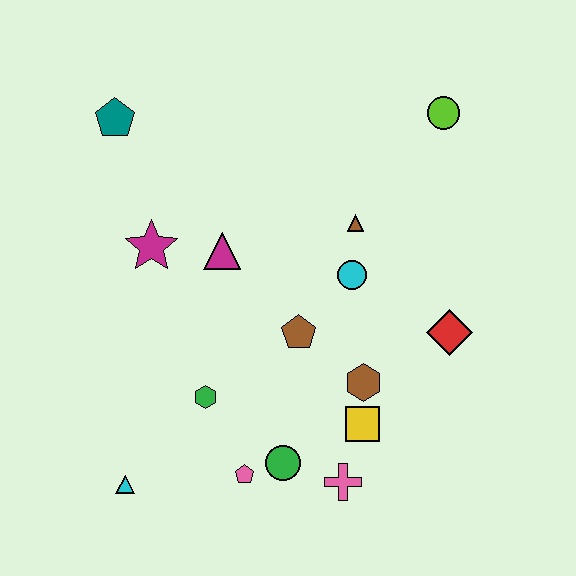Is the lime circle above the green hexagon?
Yes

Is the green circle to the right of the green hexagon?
Yes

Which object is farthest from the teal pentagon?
The pink cross is farthest from the teal pentagon.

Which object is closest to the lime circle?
The brown triangle is closest to the lime circle.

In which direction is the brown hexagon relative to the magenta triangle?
The brown hexagon is to the right of the magenta triangle.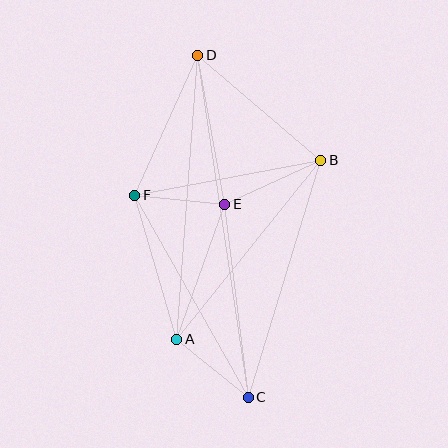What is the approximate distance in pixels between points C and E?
The distance between C and E is approximately 195 pixels.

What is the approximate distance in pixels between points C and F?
The distance between C and F is approximately 232 pixels.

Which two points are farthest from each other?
Points C and D are farthest from each other.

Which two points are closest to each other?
Points E and F are closest to each other.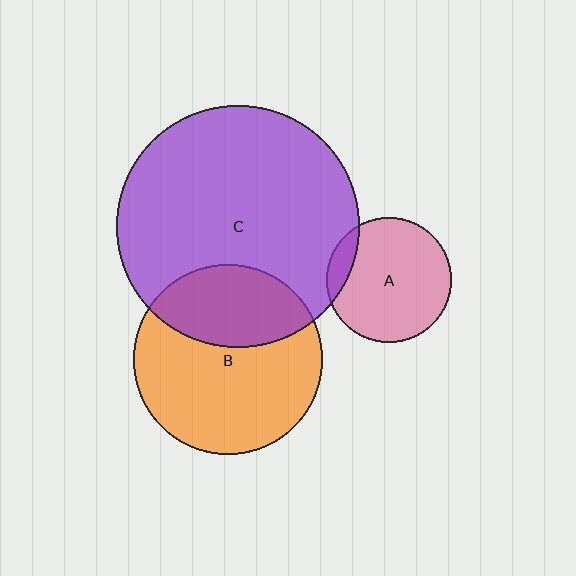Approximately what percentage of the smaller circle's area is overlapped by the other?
Approximately 10%.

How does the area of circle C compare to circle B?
Approximately 1.6 times.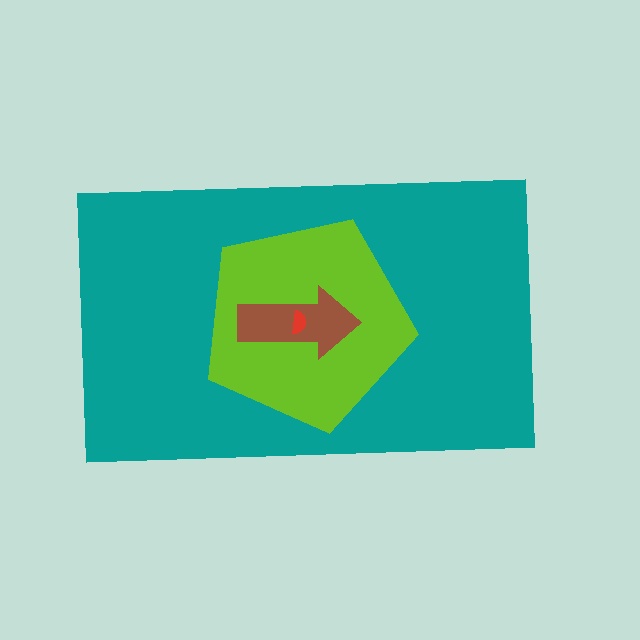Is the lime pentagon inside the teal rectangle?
Yes.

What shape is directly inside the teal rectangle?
The lime pentagon.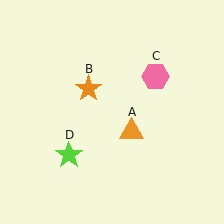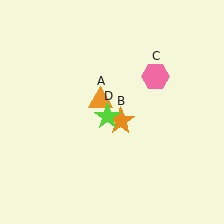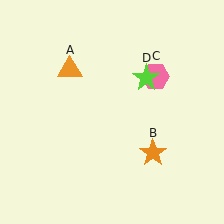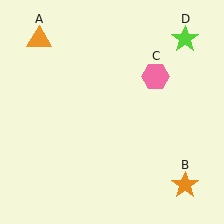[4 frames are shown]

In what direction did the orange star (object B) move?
The orange star (object B) moved down and to the right.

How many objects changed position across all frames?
3 objects changed position: orange triangle (object A), orange star (object B), lime star (object D).